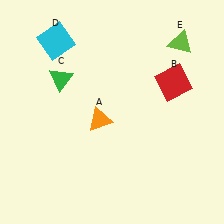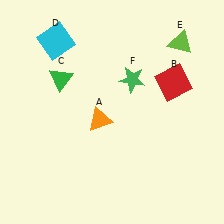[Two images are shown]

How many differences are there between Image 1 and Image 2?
There is 1 difference between the two images.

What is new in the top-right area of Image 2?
A green star (F) was added in the top-right area of Image 2.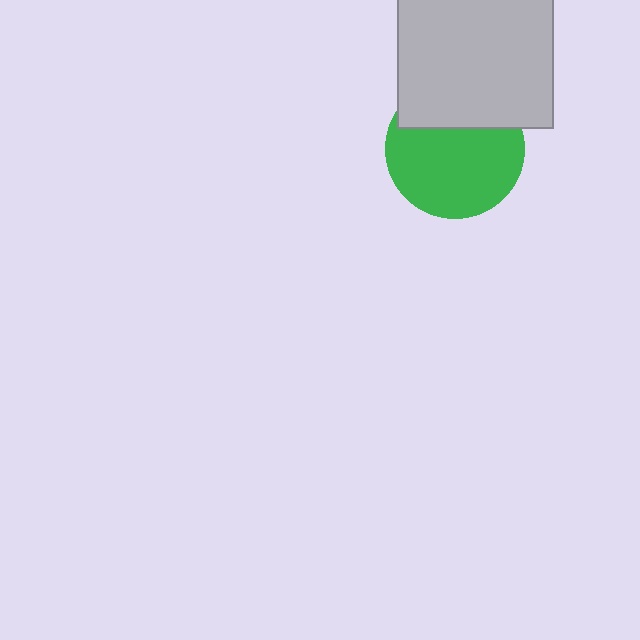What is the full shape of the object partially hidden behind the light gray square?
The partially hidden object is a green circle.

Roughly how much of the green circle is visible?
Most of it is visible (roughly 68%).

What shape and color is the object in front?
The object in front is a light gray square.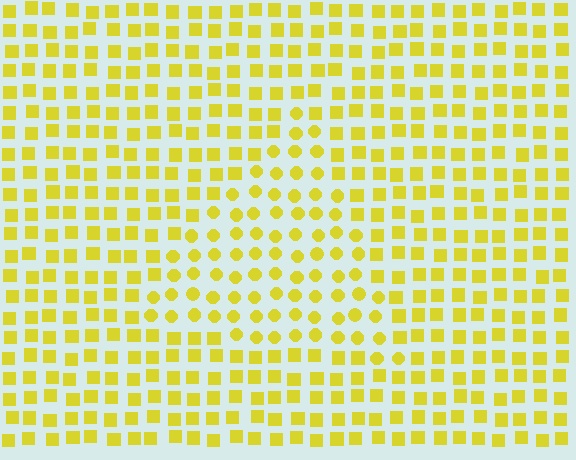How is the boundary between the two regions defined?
The boundary is defined by a change in element shape: circles inside vs. squares outside. All elements share the same color and spacing.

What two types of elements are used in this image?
The image uses circles inside the triangle region and squares outside it.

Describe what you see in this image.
The image is filled with small yellow elements arranged in a uniform grid. A triangle-shaped region contains circles, while the surrounding area contains squares. The boundary is defined purely by the change in element shape.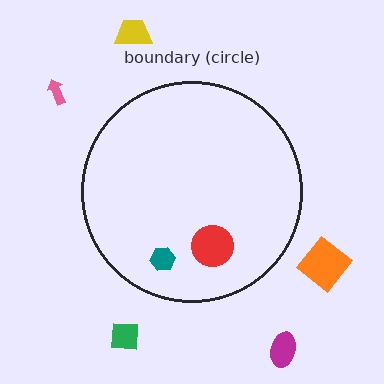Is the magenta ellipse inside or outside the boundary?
Outside.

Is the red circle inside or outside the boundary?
Inside.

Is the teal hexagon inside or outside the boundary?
Inside.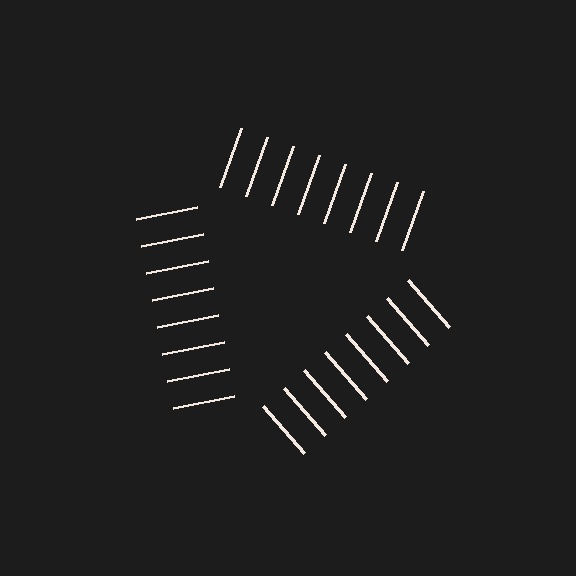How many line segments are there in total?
24 — 8 along each of the 3 edges.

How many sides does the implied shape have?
3 sides — the line-ends trace a triangle.